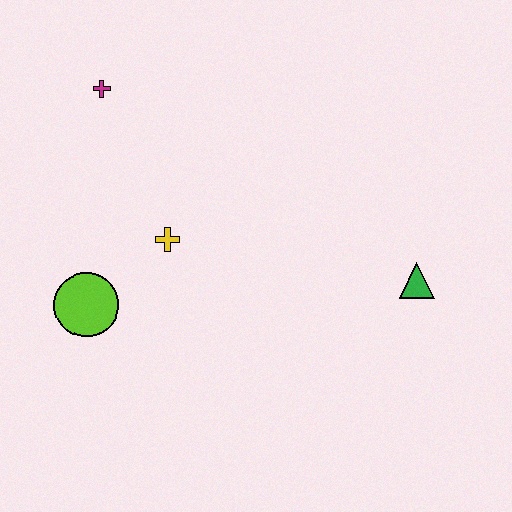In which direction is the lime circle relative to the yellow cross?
The lime circle is to the left of the yellow cross.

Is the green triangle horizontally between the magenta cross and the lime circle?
No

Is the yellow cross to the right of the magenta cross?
Yes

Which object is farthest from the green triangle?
The magenta cross is farthest from the green triangle.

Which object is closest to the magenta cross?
The yellow cross is closest to the magenta cross.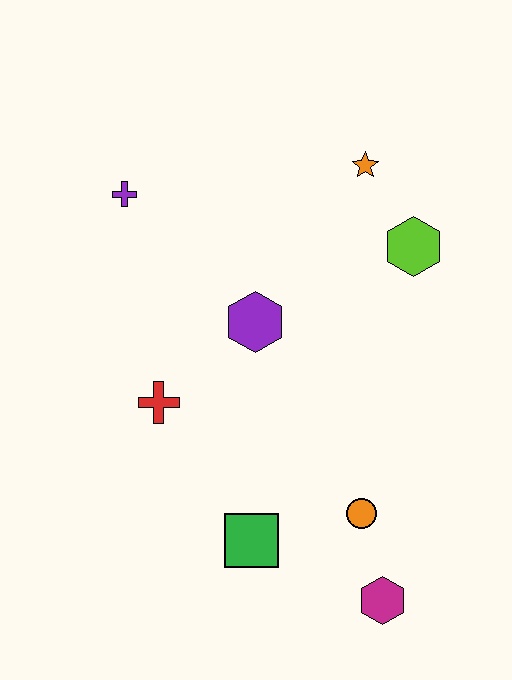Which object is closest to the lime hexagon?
The orange star is closest to the lime hexagon.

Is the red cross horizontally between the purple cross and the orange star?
Yes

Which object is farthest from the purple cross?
The magenta hexagon is farthest from the purple cross.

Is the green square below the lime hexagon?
Yes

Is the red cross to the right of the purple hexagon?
No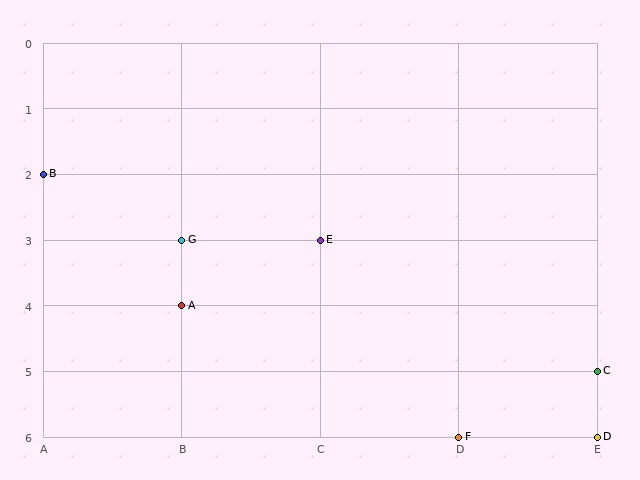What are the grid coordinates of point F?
Point F is at grid coordinates (D, 6).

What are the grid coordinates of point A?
Point A is at grid coordinates (B, 4).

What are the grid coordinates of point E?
Point E is at grid coordinates (C, 3).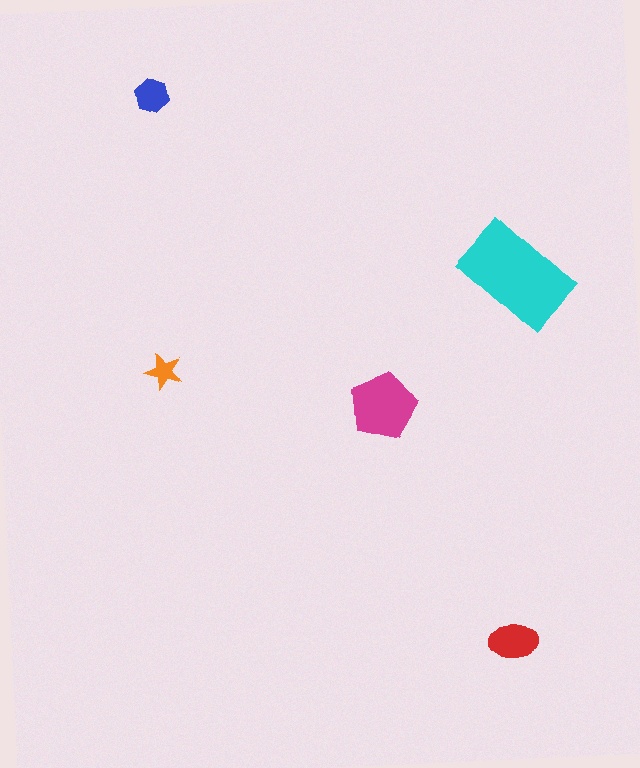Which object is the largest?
The cyan rectangle.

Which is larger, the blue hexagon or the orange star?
The blue hexagon.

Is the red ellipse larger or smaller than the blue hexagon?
Larger.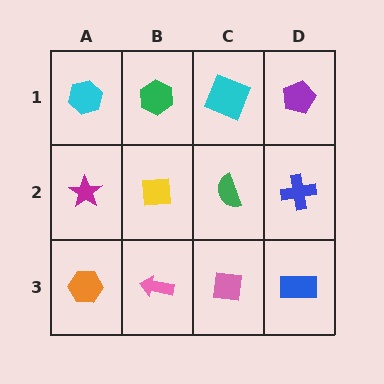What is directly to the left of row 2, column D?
A green semicircle.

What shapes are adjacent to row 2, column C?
A cyan square (row 1, column C), a pink square (row 3, column C), a yellow square (row 2, column B), a blue cross (row 2, column D).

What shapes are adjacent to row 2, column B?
A green hexagon (row 1, column B), a pink arrow (row 3, column B), a magenta star (row 2, column A), a green semicircle (row 2, column C).